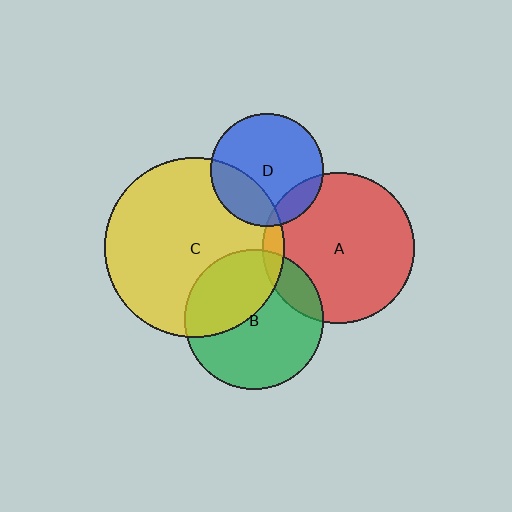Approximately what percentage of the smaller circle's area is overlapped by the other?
Approximately 40%.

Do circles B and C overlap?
Yes.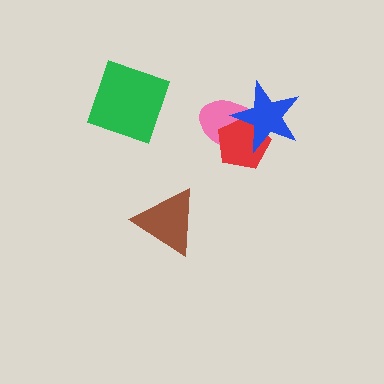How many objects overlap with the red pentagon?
2 objects overlap with the red pentagon.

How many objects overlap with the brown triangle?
0 objects overlap with the brown triangle.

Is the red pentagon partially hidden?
Yes, it is partially covered by another shape.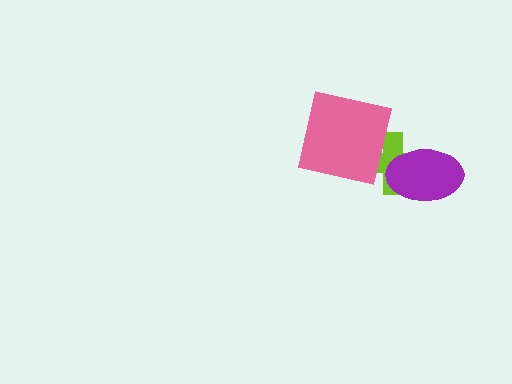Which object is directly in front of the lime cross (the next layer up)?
The purple ellipse is directly in front of the lime cross.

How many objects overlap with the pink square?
1 object overlaps with the pink square.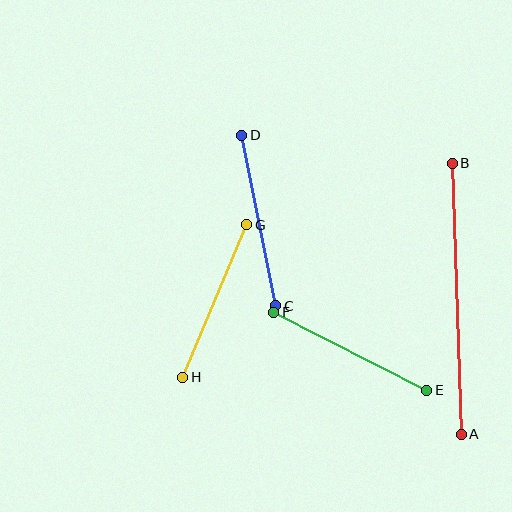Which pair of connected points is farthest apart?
Points A and B are farthest apart.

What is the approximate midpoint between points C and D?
The midpoint is at approximately (259, 221) pixels.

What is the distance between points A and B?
The distance is approximately 271 pixels.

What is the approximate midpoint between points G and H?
The midpoint is at approximately (215, 301) pixels.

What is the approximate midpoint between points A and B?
The midpoint is at approximately (457, 299) pixels.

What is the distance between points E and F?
The distance is approximately 172 pixels.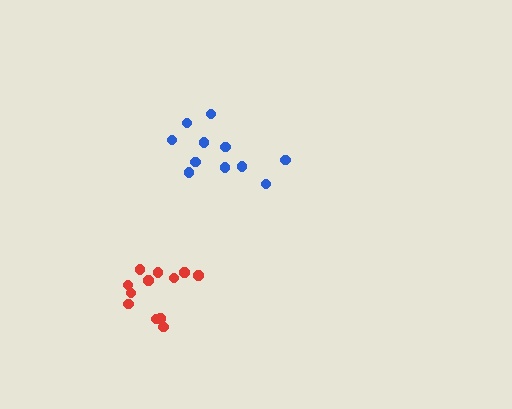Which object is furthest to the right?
The blue cluster is rightmost.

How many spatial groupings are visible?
There are 2 spatial groupings.